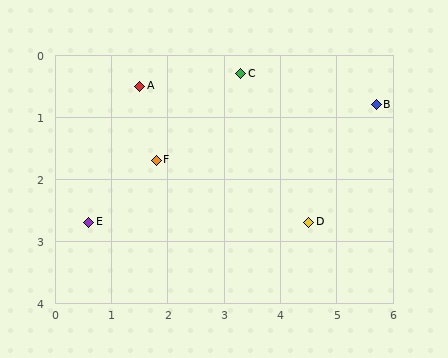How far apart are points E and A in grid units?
Points E and A are about 2.4 grid units apart.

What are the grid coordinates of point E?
Point E is at approximately (0.6, 2.7).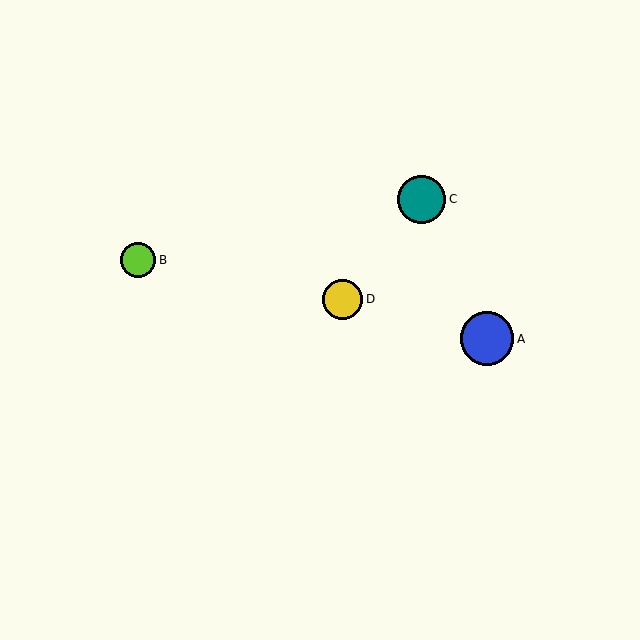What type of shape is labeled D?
Shape D is a yellow circle.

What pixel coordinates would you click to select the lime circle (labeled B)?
Click at (138, 260) to select the lime circle B.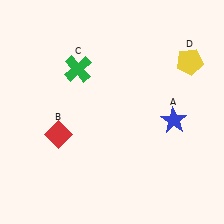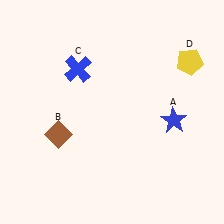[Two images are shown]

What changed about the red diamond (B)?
In Image 1, B is red. In Image 2, it changed to brown.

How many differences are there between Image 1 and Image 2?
There are 2 differences between the two images.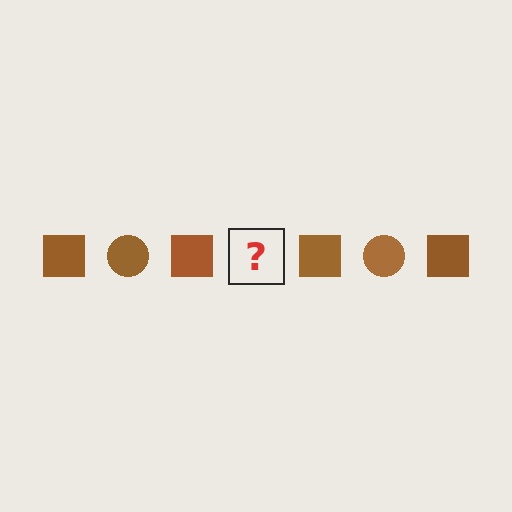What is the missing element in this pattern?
The missing element is a brown circle.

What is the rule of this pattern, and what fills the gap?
The rule is that the pattern cycles through square, circle shapes in brown. The gap should be filled with a brown circle.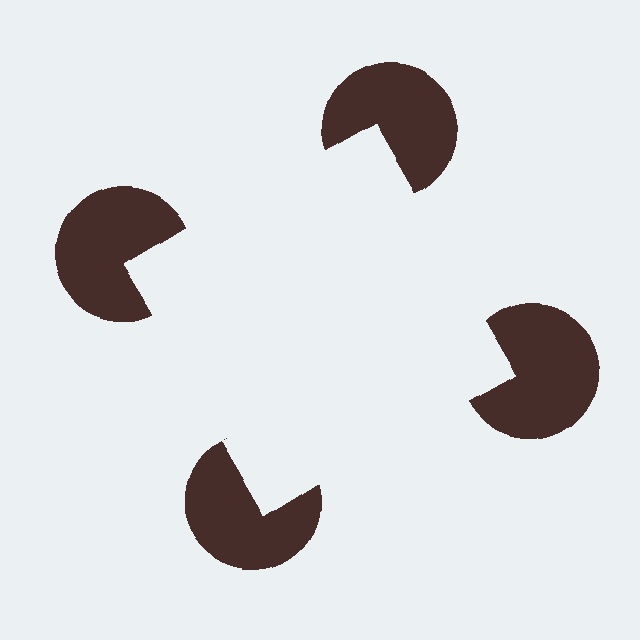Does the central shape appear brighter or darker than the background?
It typically appears slightly brighter than the background, even though no actual brightness change is drawn.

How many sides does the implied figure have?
4 sides.